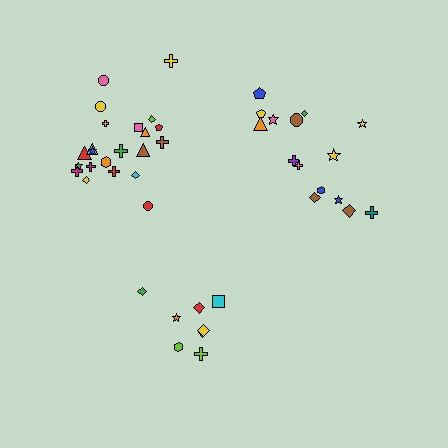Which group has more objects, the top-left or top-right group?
The top-left group.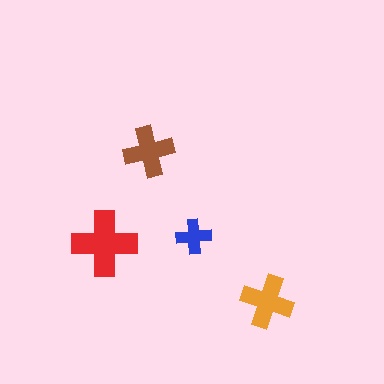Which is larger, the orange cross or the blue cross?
The orange one.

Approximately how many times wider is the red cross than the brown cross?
About 1.5 times wider.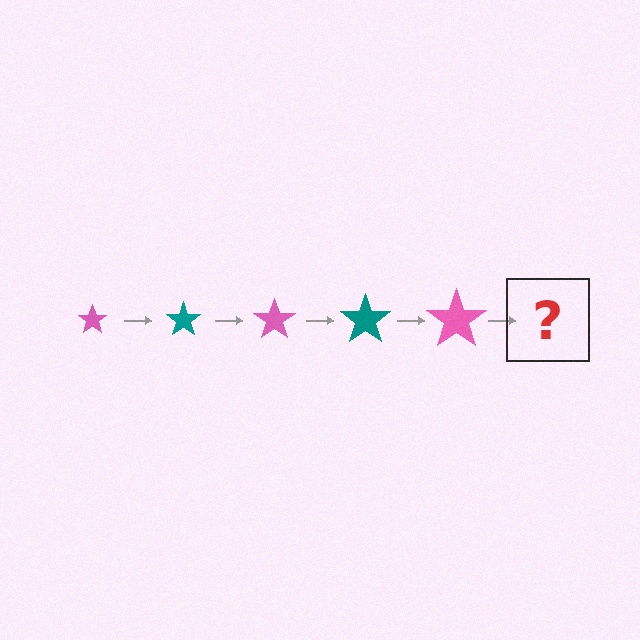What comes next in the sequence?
The next element should be a teal star, larger than the previous one.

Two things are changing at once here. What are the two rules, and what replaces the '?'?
The two rules are that the star grows larger each step and the color cycles through pink and teal. The '?' should be a teal star, larger than the previous one.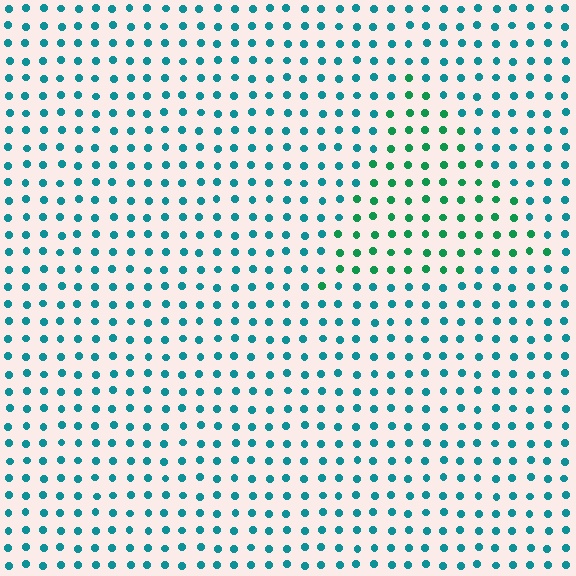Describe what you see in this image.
The image is filled with small teal elements in a uniform arrangement. A triangle-shaped region is visible where the elements are tinted to a slightly different hue, forming a subtle color boundary.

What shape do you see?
I see a triangle.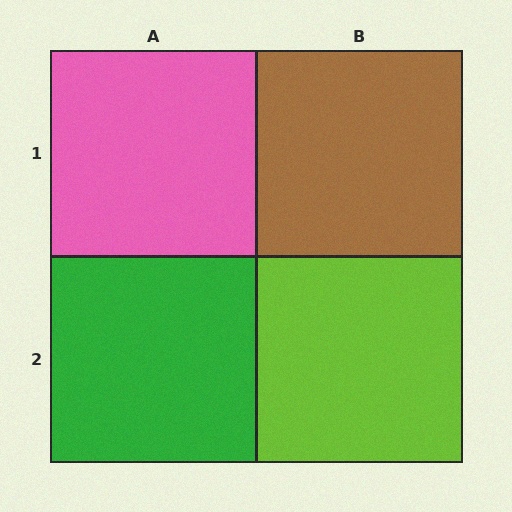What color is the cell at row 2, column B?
Lime.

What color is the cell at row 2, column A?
Green.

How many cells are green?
1 cell is green.